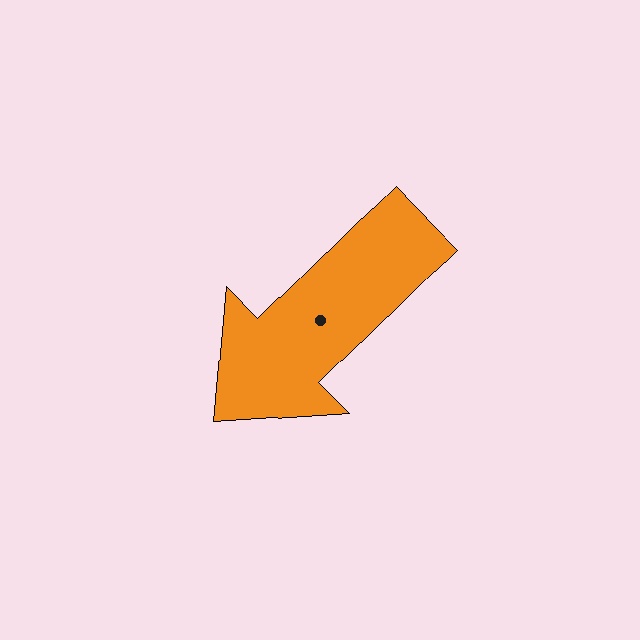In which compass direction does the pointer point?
Southwest.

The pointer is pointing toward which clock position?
Roughly 8 o'clock.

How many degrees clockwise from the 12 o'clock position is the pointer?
Approximately 226 degrees.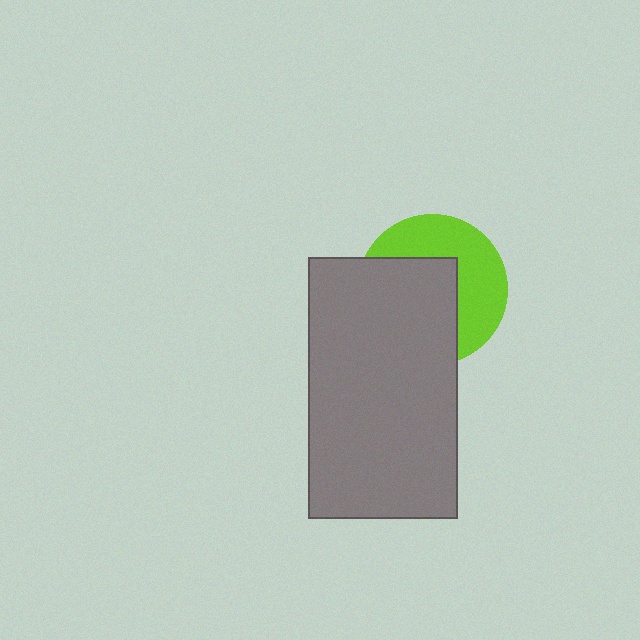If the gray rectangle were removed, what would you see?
You would see the complete lime circle.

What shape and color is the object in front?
The object in front is a gray rectangle.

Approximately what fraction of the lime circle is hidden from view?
Roughly 53% of the lime circle is hidden behind the gray rectangle.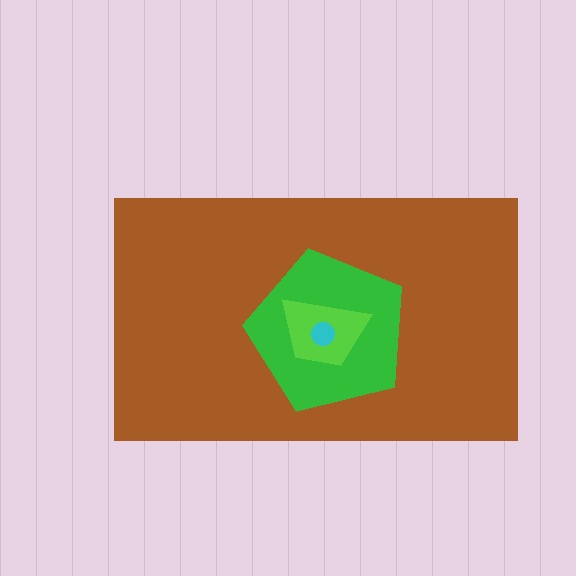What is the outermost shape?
The brown rectangle.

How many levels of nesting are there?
4.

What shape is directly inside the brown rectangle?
The green pentagon.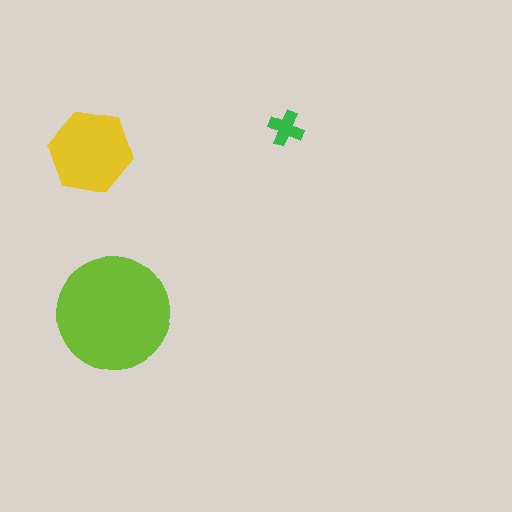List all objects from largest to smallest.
The lime circle, the yellow hexagon, the green cross.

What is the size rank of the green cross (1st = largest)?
3rd.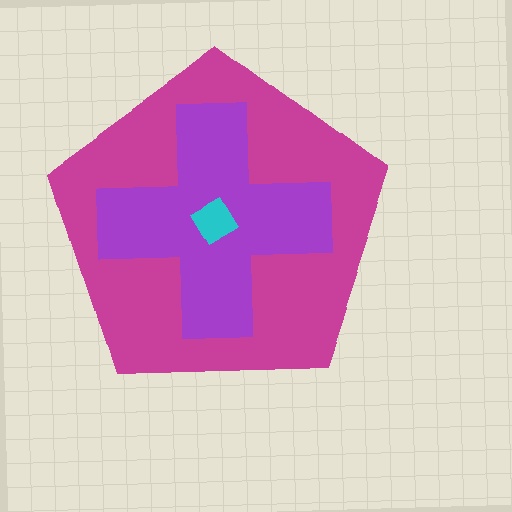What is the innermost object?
The cyan diamond.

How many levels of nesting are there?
3.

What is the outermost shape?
The magenta pentagon.